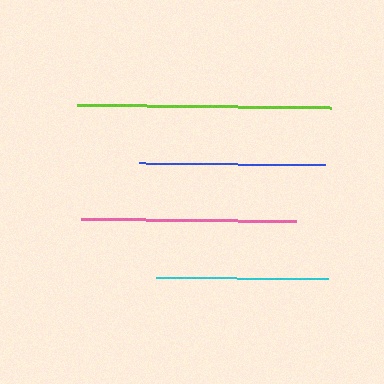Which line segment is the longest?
The lime line is the longest at approximately 254 pixels.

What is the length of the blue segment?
The blue segment is approximately 186 pixels long.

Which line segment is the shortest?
The cyan line is the shortest at approximately 172 pixels.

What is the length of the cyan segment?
The cyan segment is approximately 172 pixels long.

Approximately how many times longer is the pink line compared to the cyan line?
The pink line is approximately 1.3 times the length of the cyan line.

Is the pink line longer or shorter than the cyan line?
The pink line is longer than the cyan line.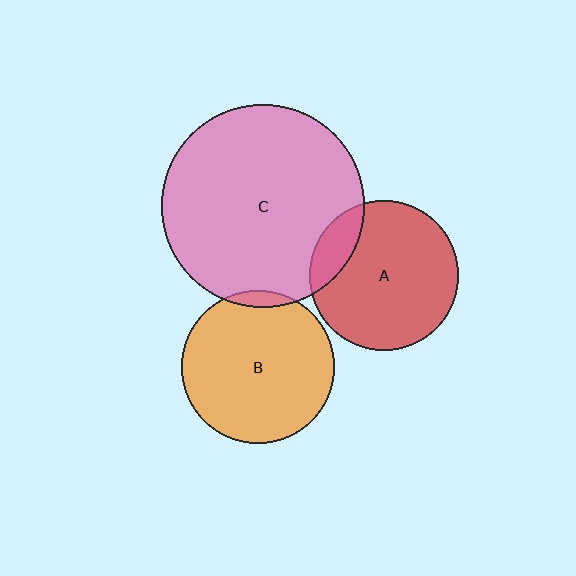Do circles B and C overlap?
Yes.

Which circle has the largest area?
Circle C (pink).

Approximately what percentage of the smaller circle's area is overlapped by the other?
Approximately 5%.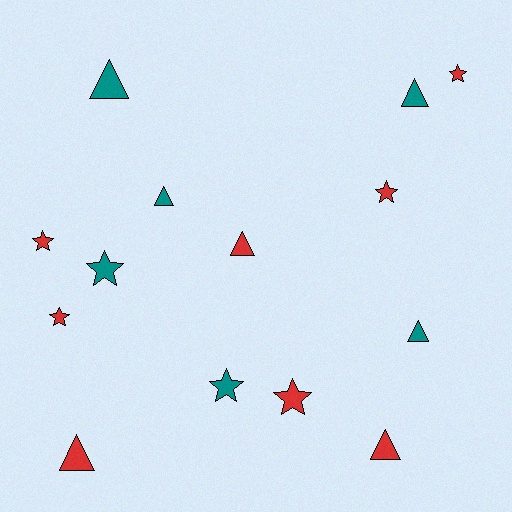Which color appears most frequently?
Red, with 8 objects.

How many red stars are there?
There are 5 red stars.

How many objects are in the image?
There are 14 objects.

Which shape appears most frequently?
Triangle, with 7 objects.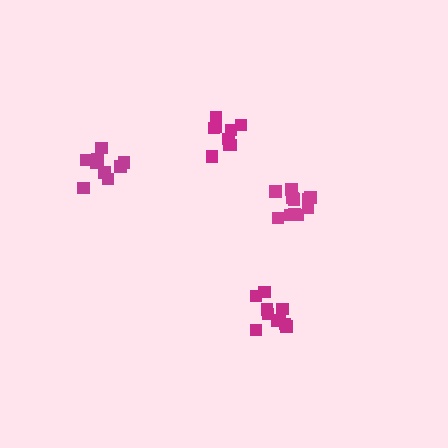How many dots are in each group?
Group 1: 11 dots, Group 2: 9 dots, Group 3: 10 dots, Group 4: 9 dots (39 total).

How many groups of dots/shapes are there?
There are 4 groups.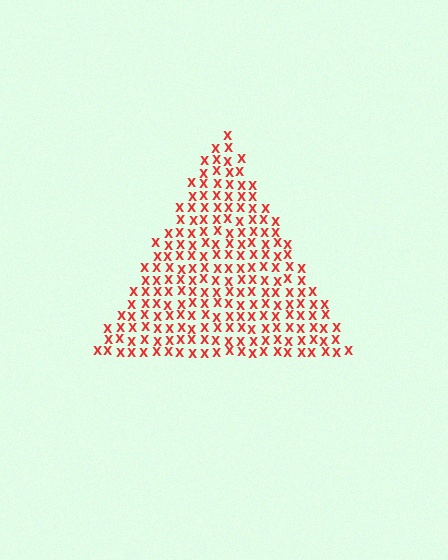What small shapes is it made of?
It is made of small letter X's.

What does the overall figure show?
The overall figure shows a triangle.